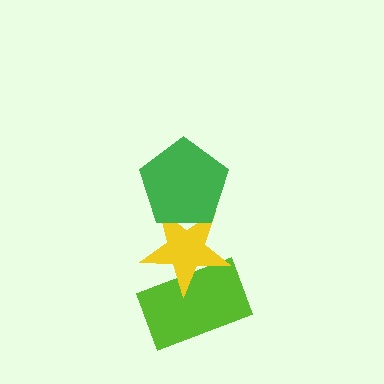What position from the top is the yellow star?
The yellow star is 2nd from the top.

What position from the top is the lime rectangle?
The lime rectangle is 3rd from the top.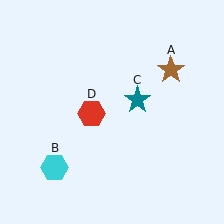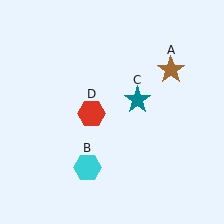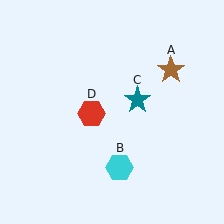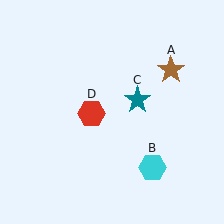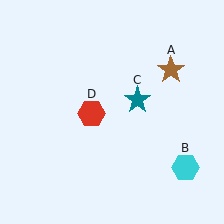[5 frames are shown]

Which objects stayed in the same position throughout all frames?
Brown star (object A) and teal star (object C) and red hexagon (object D) remained stationary.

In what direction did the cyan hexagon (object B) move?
The cyan hexagon (object B) moved right.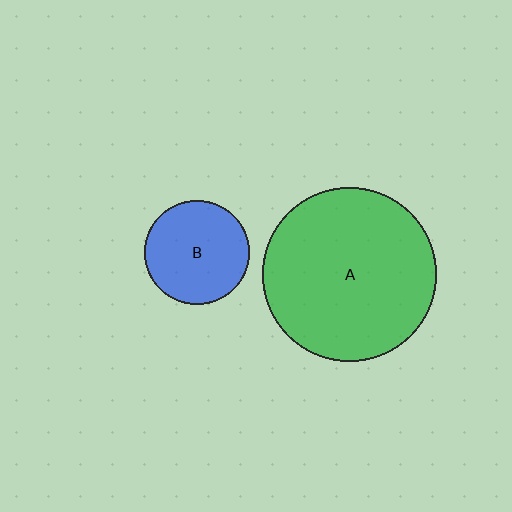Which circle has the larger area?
Circle A (green).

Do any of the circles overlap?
No, none of the circles overlap.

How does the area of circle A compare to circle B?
Approximately 2.8 times.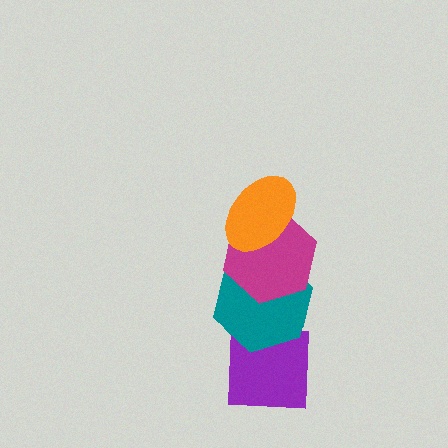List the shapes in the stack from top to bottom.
From top to bottom: the orange ellipse, the magenta hexagon, the teal hexagon, the purple square.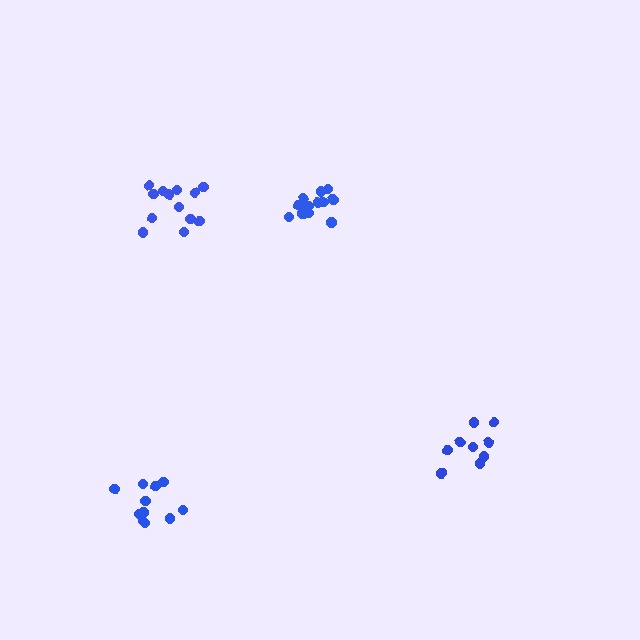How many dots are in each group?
Group 1: 11 dots, Group 2: 13 dots, Group 3: 13 dots, Group 4: 9 dots (46 total).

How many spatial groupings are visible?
There are 4 spatial groupings.